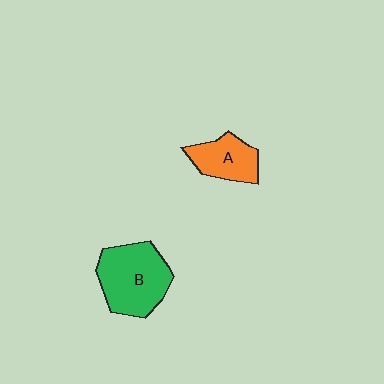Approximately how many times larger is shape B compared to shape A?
Approximately 1.7 times.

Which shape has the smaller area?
Shape A (orange).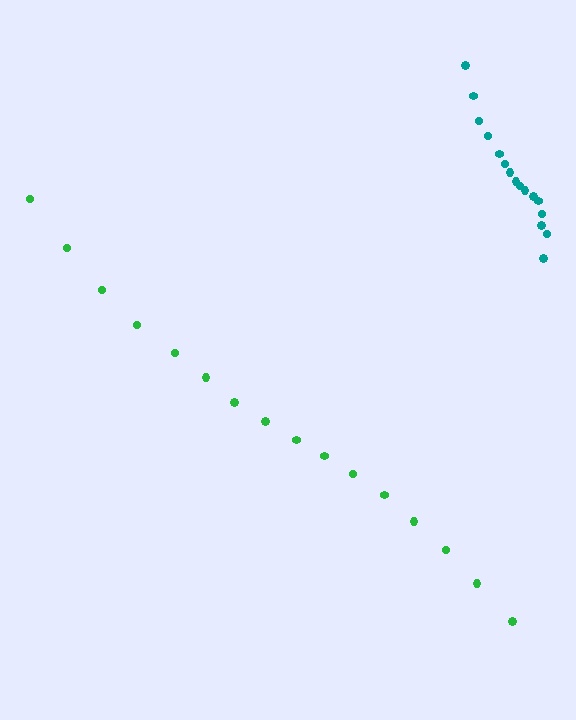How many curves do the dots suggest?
There are 2 distinct paths.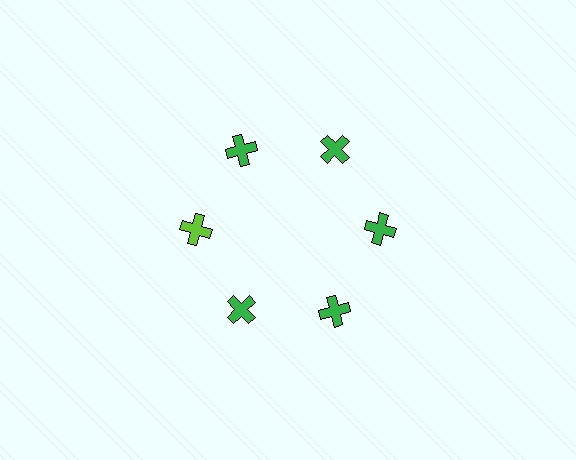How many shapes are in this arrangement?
There are 6 shapes arranged in a ring pattern.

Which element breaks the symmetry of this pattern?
The lime cross at roughly the 9 o'clock position breaks the symmetry. All other shapes are green crosses.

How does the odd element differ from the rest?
It has a different color: lime instead of green.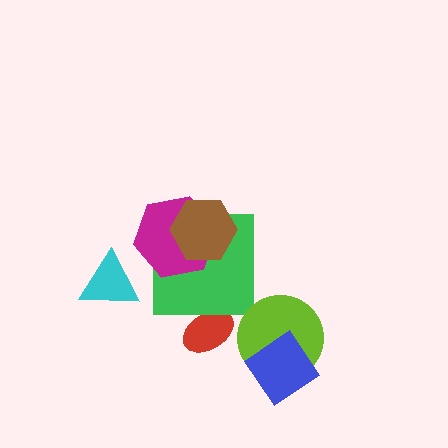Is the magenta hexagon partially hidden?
Yes, it is partially covered by another shape.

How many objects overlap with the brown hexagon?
2 objects overlap with the brown hexagon.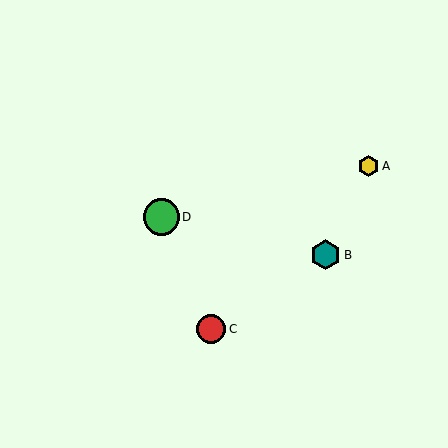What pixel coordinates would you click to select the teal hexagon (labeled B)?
Click at (326, 255) to select the teal hexagon B.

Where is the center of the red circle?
The center of the red circle is at (211, 329).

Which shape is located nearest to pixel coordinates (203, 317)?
The red circle (labeled C) at (211, 329) is nearest to that location.